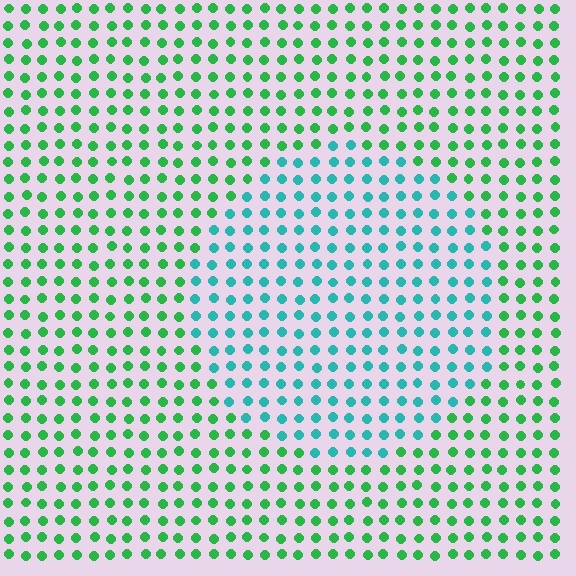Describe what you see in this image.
The image is filled with small green elements in a uniform arrangement. A circle-shaped region is visible where the elements are tinted to a slightly different hue, forming a subtle color boundary.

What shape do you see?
I see a circle.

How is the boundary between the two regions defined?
The boundary is defined purely by a slight shift in hue (about 45 degrees). Spacing, size, and orientation are identical on both sides.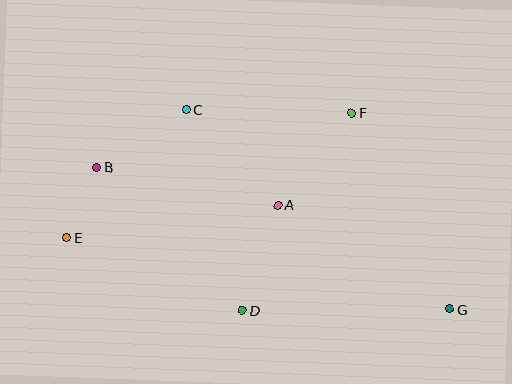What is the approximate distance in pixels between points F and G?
The distance between F and G is approximately 219 pixels.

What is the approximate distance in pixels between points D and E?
The distance between D and E is approximately 190 pixels.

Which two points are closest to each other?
Points B and E are closest to each other.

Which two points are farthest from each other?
Points E and G are farthest from each other.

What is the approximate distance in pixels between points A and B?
The distance between A and B is approximately 185 pixels.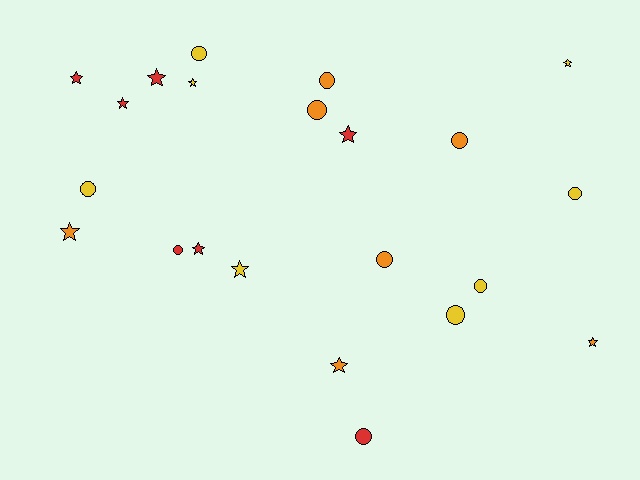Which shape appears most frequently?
Circle, with 11 objects.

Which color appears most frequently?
Yellow, with 8 objects.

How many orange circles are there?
There are 4 orange circles.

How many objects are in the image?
There are 22 objects.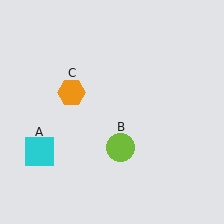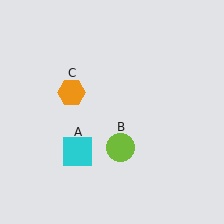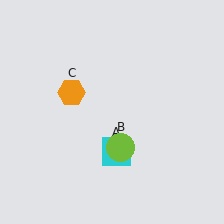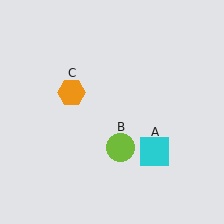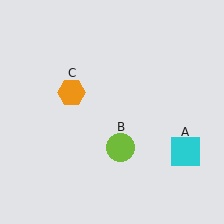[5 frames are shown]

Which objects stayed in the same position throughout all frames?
Lime circle (object B) and orange hexagon (object C) remained stationary.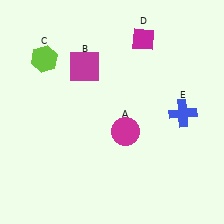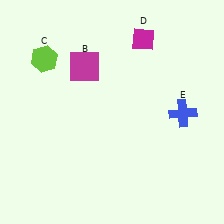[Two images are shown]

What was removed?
The magenta circle (A) was removed in Image 2.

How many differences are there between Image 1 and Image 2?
There is 1 difference between the two images.